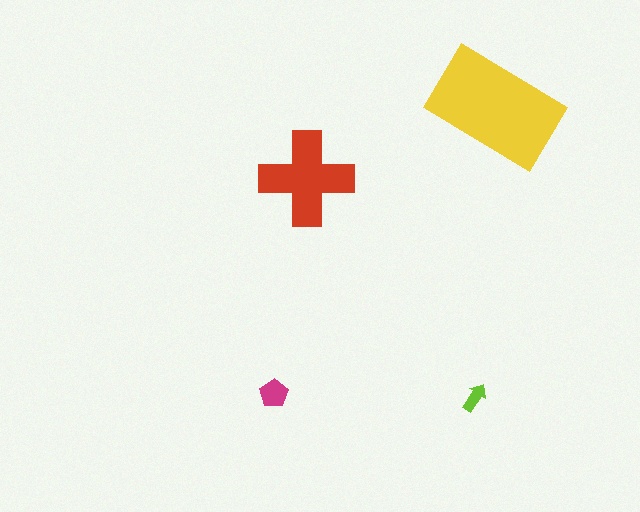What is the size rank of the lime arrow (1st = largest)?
4th.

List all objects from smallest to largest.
The lime arrow, the magenta pentagon, the red cross, the yellow rectangle.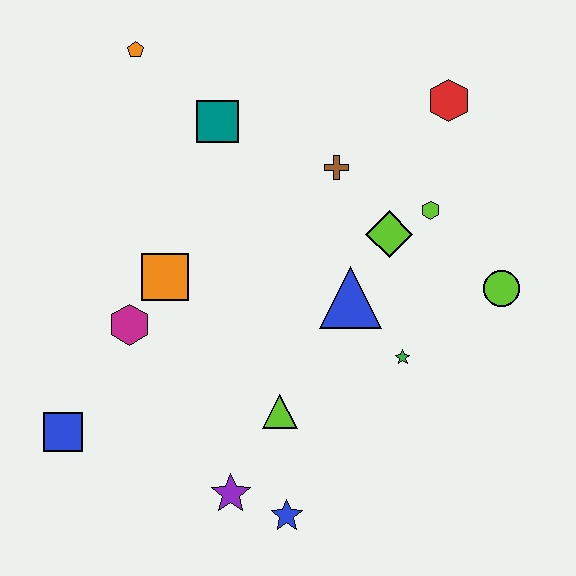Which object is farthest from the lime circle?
The blue square is farthest from the lime circle.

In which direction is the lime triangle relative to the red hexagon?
The lime triangle is below the red hexagon.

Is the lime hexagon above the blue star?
Yes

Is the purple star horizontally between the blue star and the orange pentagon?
Yes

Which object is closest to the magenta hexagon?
The orange square is closest to the magenta hexagon.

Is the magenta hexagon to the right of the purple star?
No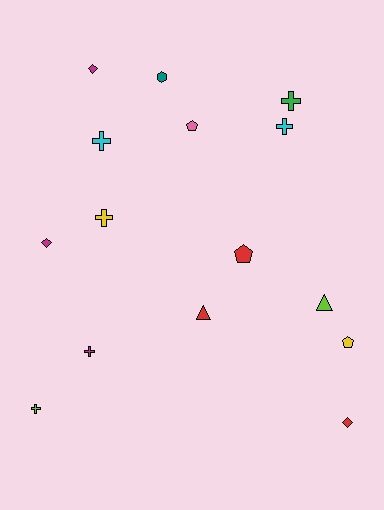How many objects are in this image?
There are 15 objects.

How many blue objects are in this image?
There are no blue objects.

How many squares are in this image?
There are no squares.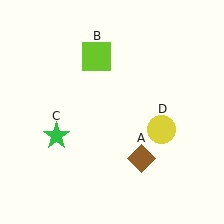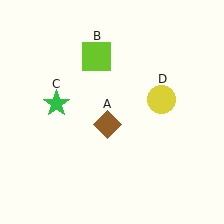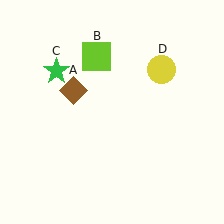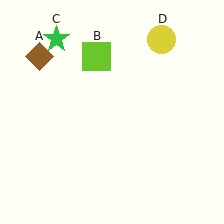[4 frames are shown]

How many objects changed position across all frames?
3 objects changed position: brown diamond (object A), green star (object C), yellow circle (object D).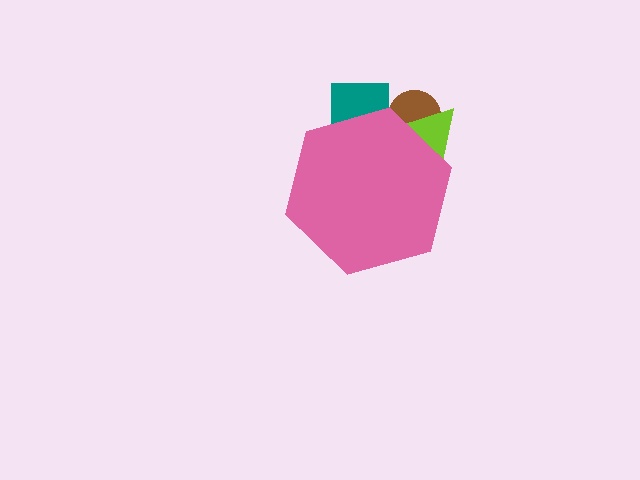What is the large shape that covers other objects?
A pink hexagon.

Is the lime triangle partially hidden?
Yes, the lime triangle is partially hidden behind the pink hexagon.